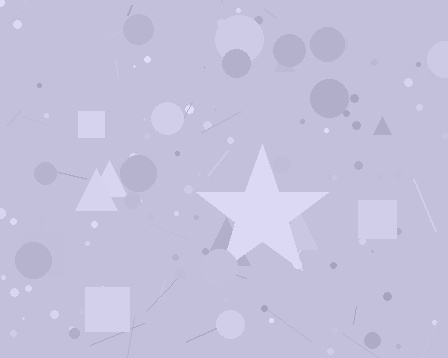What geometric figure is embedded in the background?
A star is embedded in the background.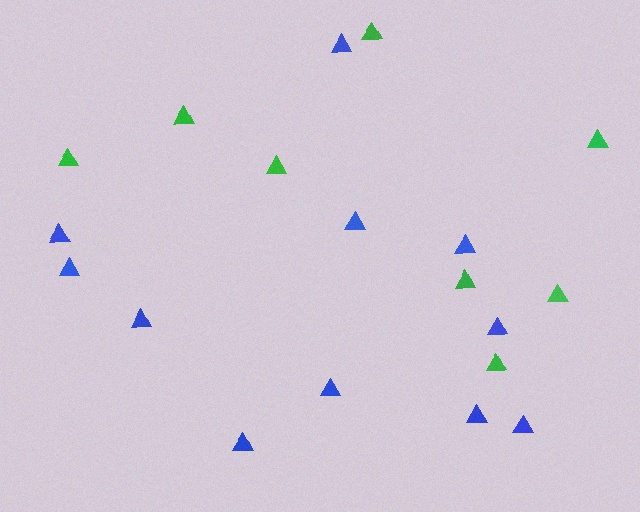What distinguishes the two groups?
There are 2 groups: one group of green triangles (8) and one group of blue triangles (11).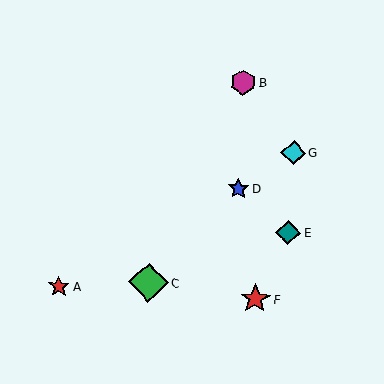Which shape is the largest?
The green diamond (labeled C) is the largest.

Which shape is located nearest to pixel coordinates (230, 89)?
The magenta hexagon (labeled B) at (243, 82) is nearest to that location.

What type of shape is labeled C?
Shape C is a green diamond.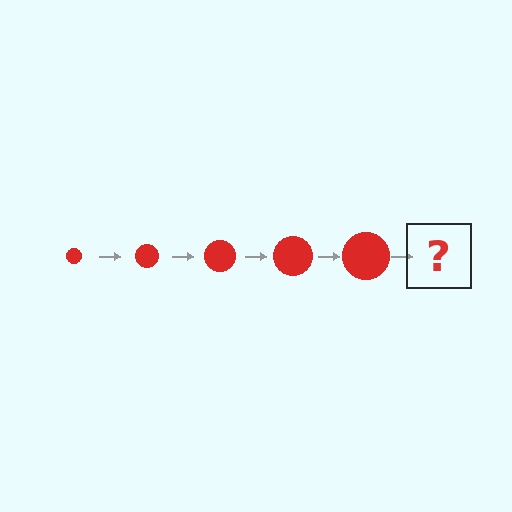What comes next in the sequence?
The next element should be a red circle, larger than the previous one.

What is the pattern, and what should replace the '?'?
The pattern is that the circle gets progressively larger each step. The '?' should be a red circle, larger than the previous one.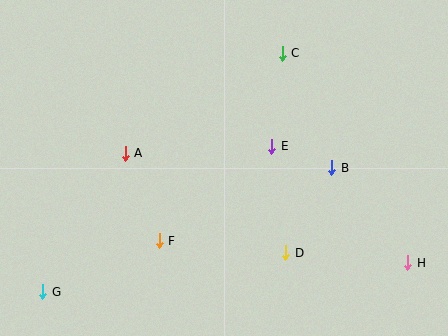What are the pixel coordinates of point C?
Point C is at (282, 53).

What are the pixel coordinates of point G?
Point G is at (43, 292).